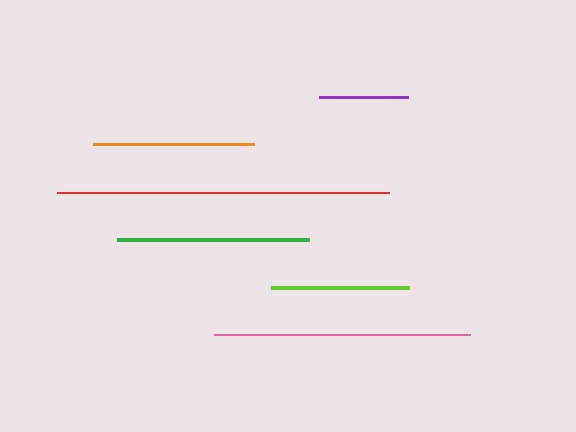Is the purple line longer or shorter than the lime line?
The lime line is longer than the purple line.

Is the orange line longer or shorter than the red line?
The red line is longer than the orange line.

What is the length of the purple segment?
The purple segment is approximately 89 pixels long.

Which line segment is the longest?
The red line is the longest at approximately 331 pixels.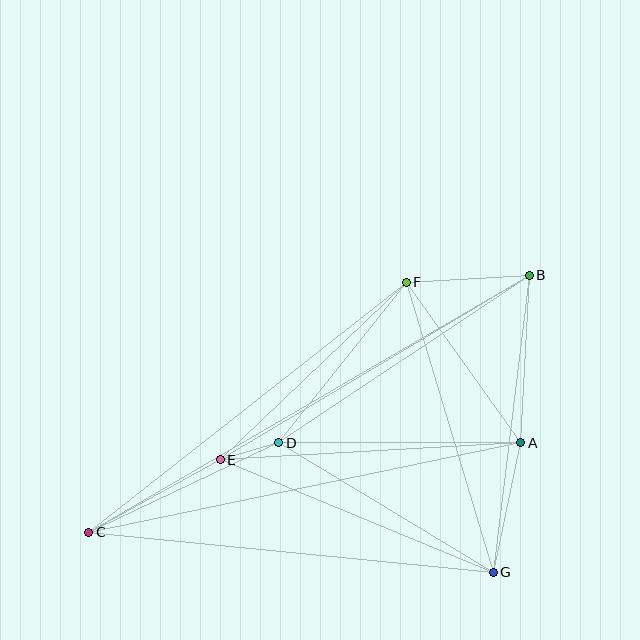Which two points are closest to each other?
Points D and E are closest to each other.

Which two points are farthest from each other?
Points B and C are farthest from each other.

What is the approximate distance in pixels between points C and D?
The distance between C and D is approximately 210 pixels.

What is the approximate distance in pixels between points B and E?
The distance between B and E is approximately 360 pixels.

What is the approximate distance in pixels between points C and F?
The distance between C and F is approximately 404 pixels.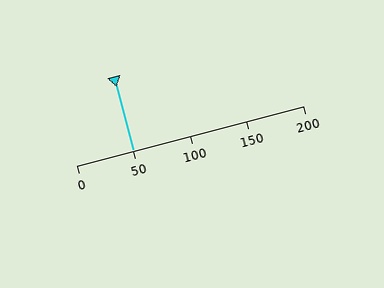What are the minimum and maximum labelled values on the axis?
The axis runs from 0 to 200.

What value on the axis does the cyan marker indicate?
The marker indicates approximately 50.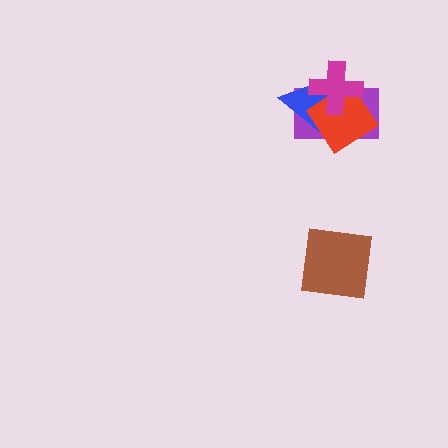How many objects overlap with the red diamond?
3 objects overlap with the red diamond.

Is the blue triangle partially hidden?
Yes, it is partially covered by another shape.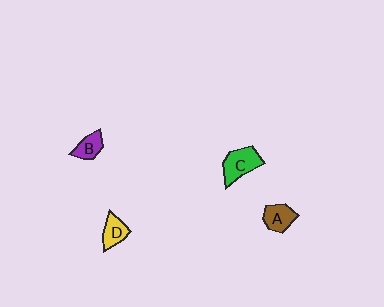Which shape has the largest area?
Shape C (green).